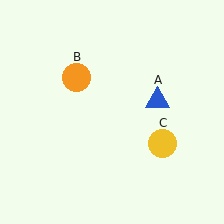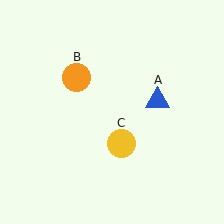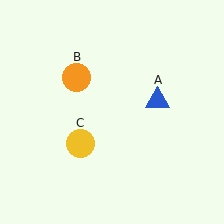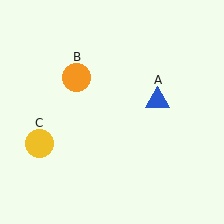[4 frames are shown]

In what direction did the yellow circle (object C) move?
The yellow circle (object C) moved left.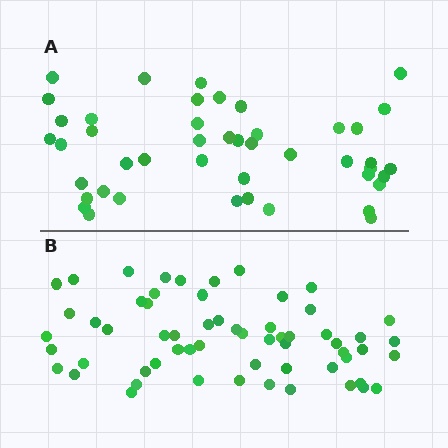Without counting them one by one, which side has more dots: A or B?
Region B (the bottom region) has more dots.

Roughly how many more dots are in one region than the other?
Region B has approximately 15 more dots than region A.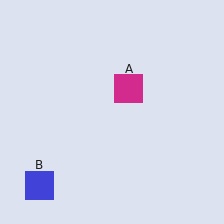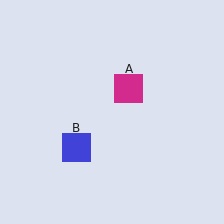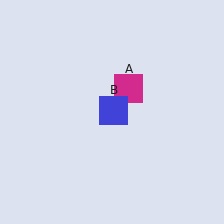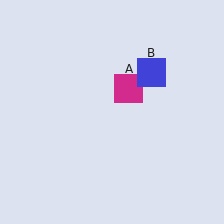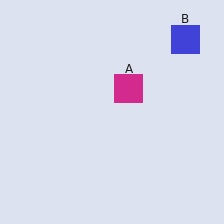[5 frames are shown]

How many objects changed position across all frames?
1 object changed position: blue square (object B).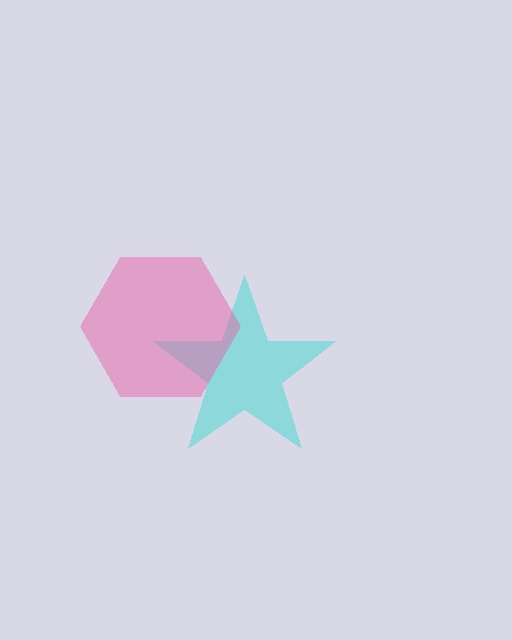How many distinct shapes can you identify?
There are 2 distinct shapes: a cyan star, a pink hexagon.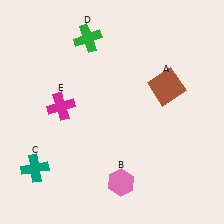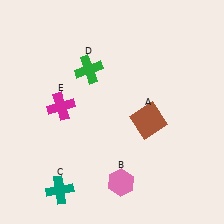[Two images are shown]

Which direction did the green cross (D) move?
The green cross (D) moved down.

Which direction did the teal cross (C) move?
The teal cross (C) moved right.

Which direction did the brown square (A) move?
The brown square (A) moved down.